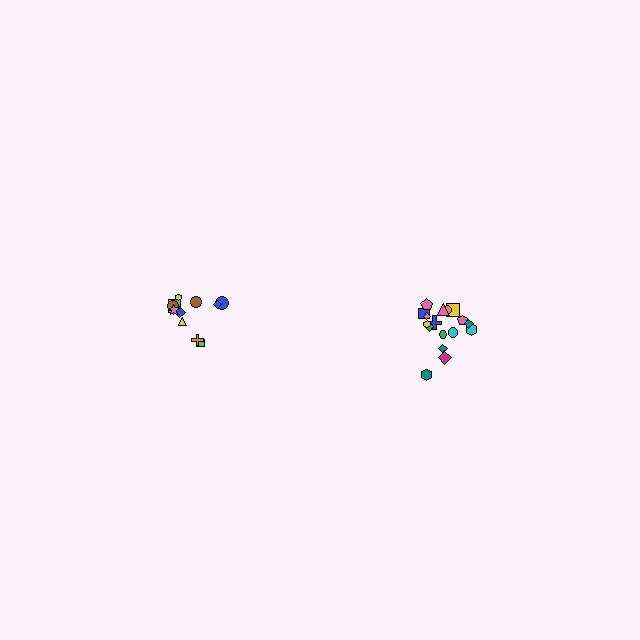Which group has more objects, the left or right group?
The right group.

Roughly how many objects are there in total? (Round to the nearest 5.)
Roughly 30 objects in total.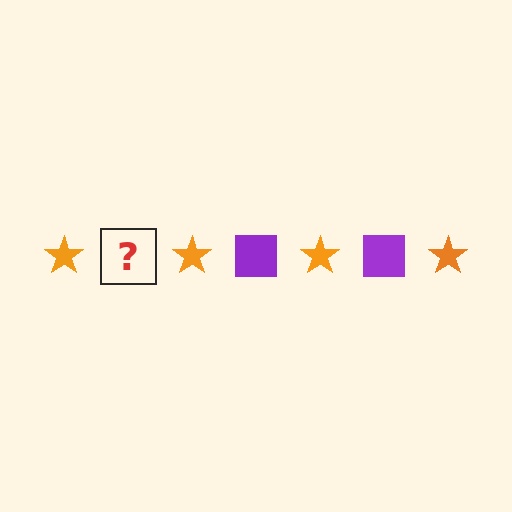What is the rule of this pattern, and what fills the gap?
The rule is that the pattern alternates between orange star and purple square. The gap should be filled with a purple square.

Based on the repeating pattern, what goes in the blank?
The blank should be a purple square.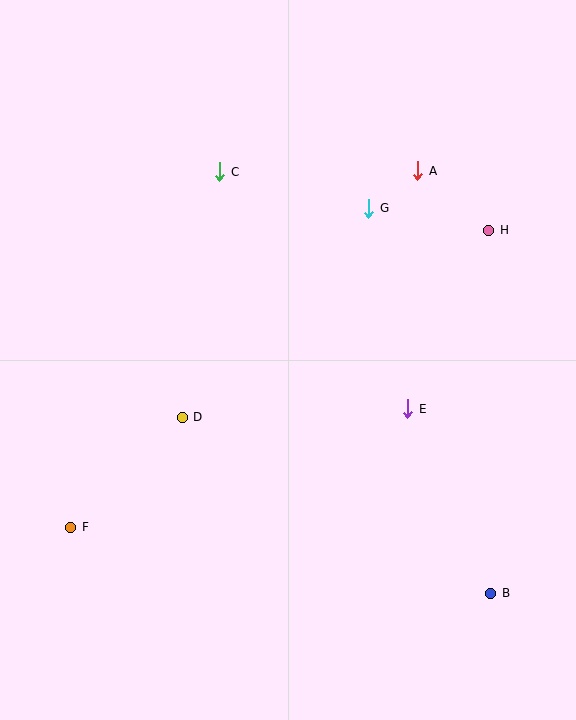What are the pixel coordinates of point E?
Point E is at (408, 409).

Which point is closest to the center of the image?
Point D at (182, 417) is closest to the center.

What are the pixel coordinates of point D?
Point D is at (182, 417).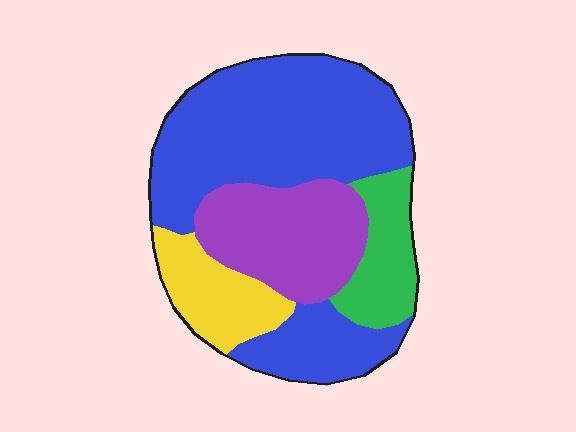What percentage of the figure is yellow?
Yellow covers 13% of the figure.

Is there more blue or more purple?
Blue.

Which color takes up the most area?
Blue, at roughly 55%.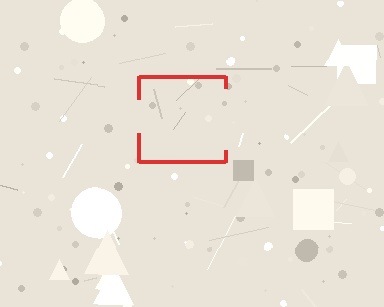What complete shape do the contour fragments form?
The contour fragments form a square.